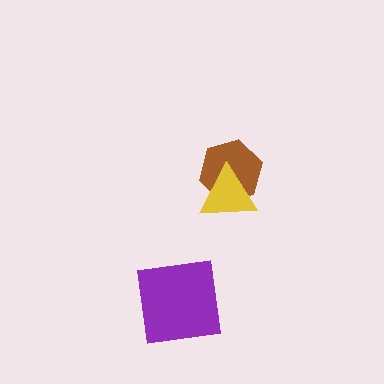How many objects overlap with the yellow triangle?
1 object overlaps with the yellow triangle.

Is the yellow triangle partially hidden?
No, no other shape covers it.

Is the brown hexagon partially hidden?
Yes, it is partially covered by another shape.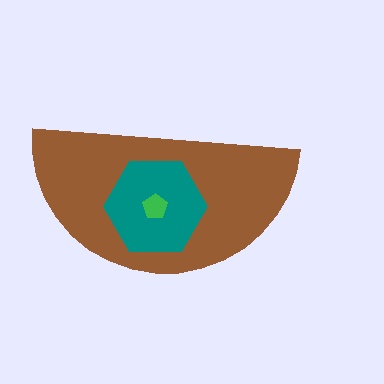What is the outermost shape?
The brown semicircle.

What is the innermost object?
The green pentagon.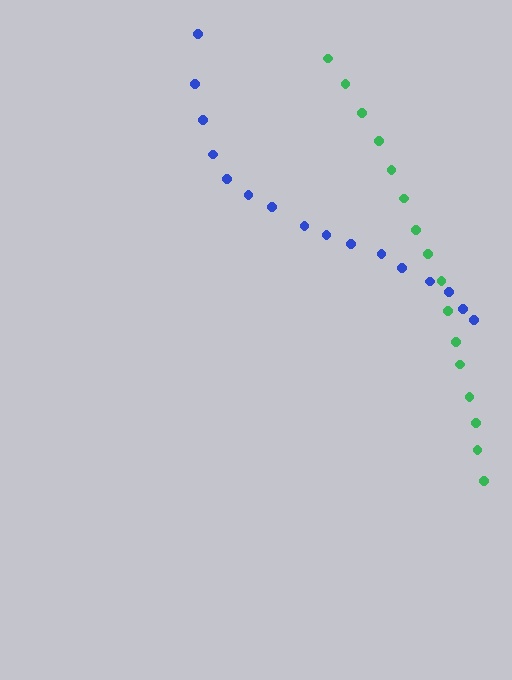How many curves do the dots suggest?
There are 2 distinct paths.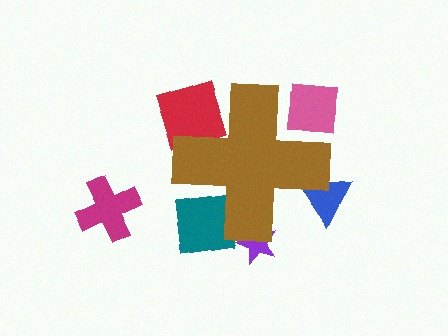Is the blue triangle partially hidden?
Yes, the blue triangle is partially hidden behind the brown cross.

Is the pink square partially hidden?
Yes, the pink square is partially hidden behind the brown cross.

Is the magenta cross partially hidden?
No, the magenta cross is fully visible.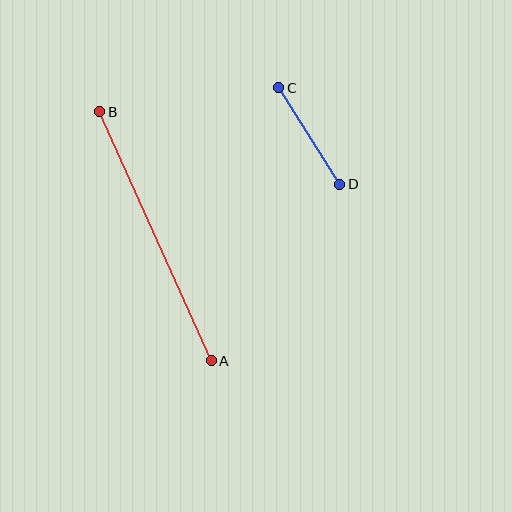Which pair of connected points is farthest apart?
Points A and B are farthest apart.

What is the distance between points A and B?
The distance is approximately 273 pixels.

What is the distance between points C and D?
The distance is approximately 114 pixels.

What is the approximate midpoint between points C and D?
The midpoint is at approximately (309, 136) pixels.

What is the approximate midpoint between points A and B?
The midpoint is at approximately (156, 236) pixels.